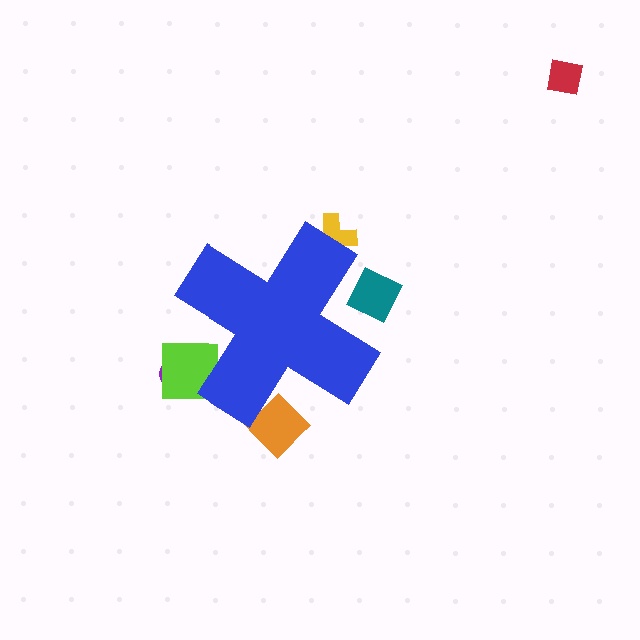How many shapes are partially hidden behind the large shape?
5 shapes are partially hidden.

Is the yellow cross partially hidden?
Yes, the yellow cross is partially hidden behind the blue cross.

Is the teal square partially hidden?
Yes, the teal square is partially hidden behind the blue cross.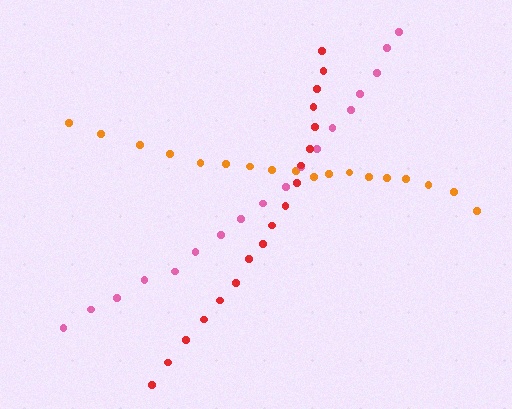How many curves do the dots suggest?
There are 3 distinct paths.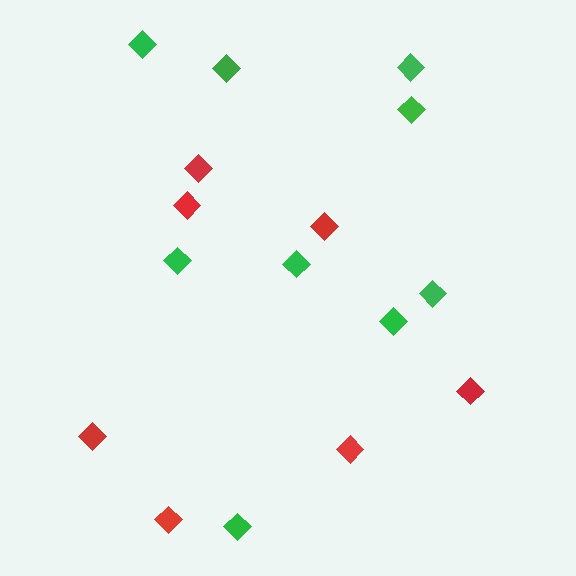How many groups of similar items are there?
There are 2 groups: one group of red diamonds (7) and one group of green diamonds (9).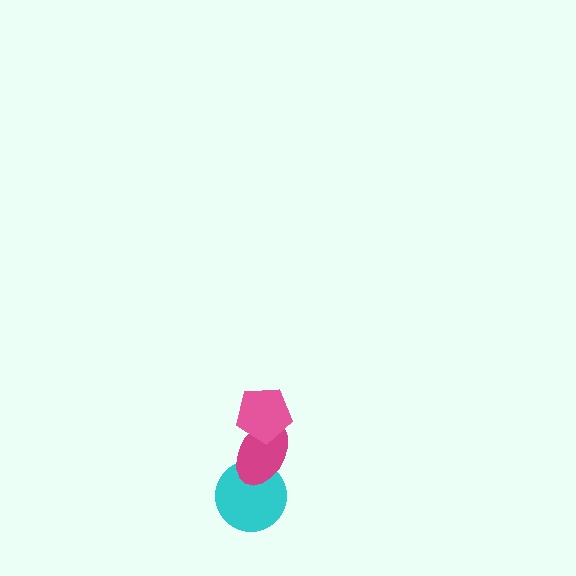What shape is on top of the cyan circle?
The magenta ellipse is on top of the cyan circle.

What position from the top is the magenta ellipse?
The magenta ellipse is 2nd from the top.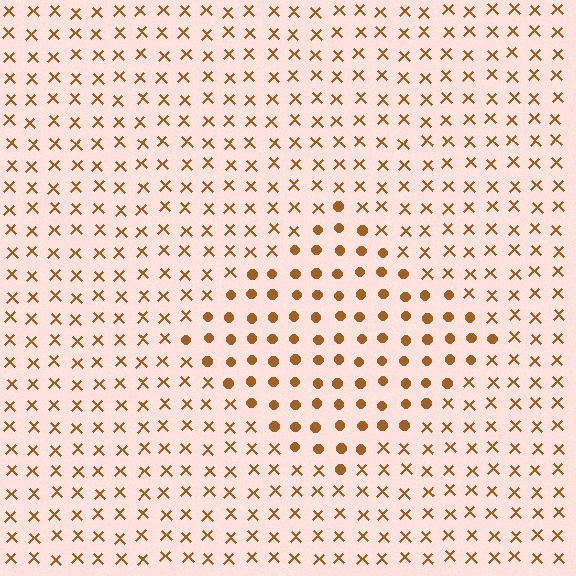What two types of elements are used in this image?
The image uses circles inside the diamond region and X marks outside it.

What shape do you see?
I see a diamond.